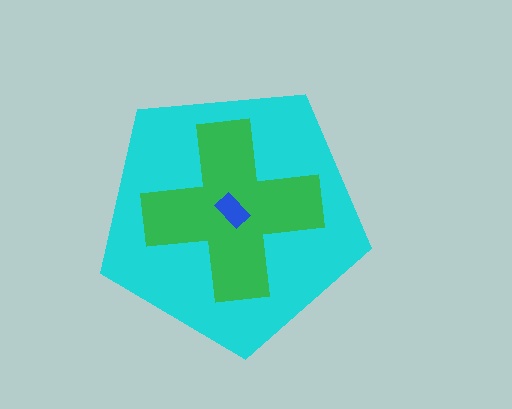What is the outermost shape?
The cyan pentagon.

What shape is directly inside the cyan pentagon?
The green cross.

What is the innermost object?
The blue rectangle.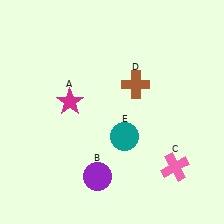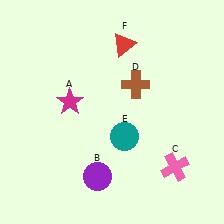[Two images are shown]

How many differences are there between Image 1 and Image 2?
There is 1 difference between the two images.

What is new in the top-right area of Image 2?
A red triangle (F) was added in the top-right area of Image 2.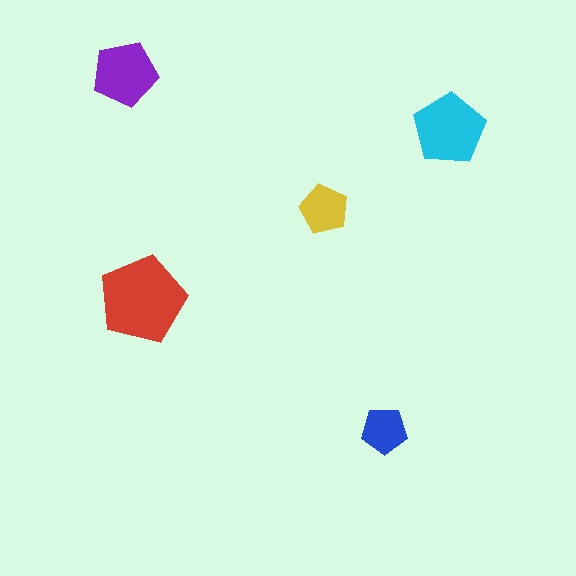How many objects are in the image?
There are 5 objects in the image.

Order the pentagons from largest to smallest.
the red one, the cyan one, the purple one, the yellow one, the blue one.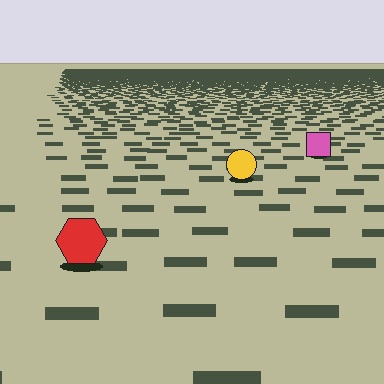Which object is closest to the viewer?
The red hexagon is closest. The texture marks near it are larger and more spread out.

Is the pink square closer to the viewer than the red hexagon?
No. The red hexagon is closer — you can tell from the texture gradient: the ground texture is coarser near it.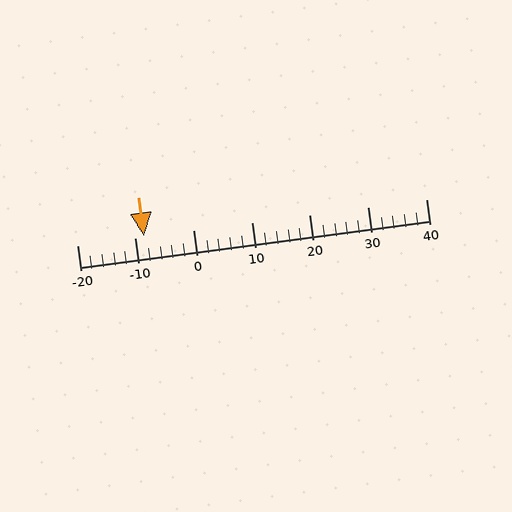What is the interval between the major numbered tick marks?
The major tick marks are spaced 10 units apart.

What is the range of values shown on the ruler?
The ruler shows values from -20 to 40.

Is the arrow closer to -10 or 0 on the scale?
The arrow is closer to -10.